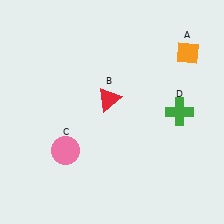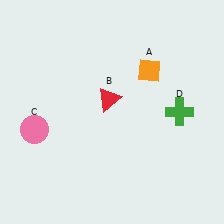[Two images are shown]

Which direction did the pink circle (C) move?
The pink circle (C) moved left.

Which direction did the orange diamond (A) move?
The orange diamond (A) moved left.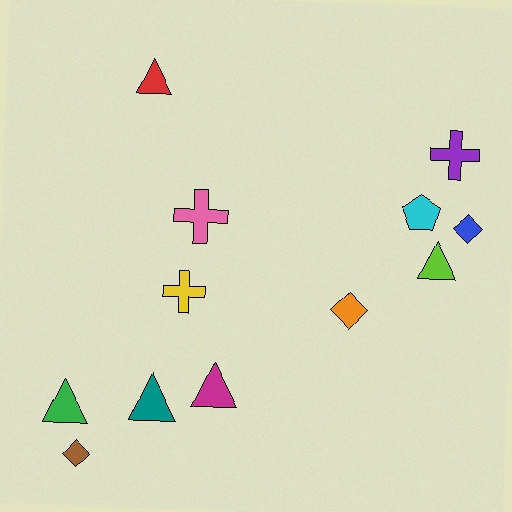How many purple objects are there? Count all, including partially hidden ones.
There is 1 purple object.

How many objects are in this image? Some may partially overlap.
There are 12 objects.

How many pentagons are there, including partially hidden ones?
There is 1 pentagon.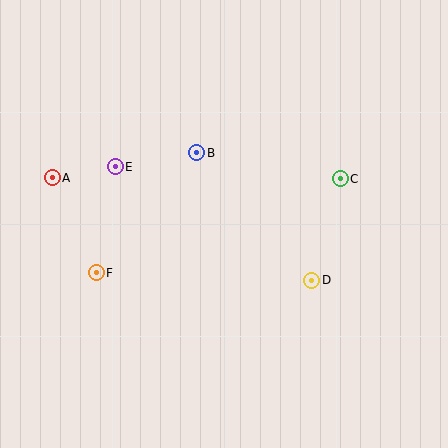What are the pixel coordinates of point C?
Point C is at (340, 179).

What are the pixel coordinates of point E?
Point E is at (115, 167).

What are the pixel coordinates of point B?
Point B is at (197, 153).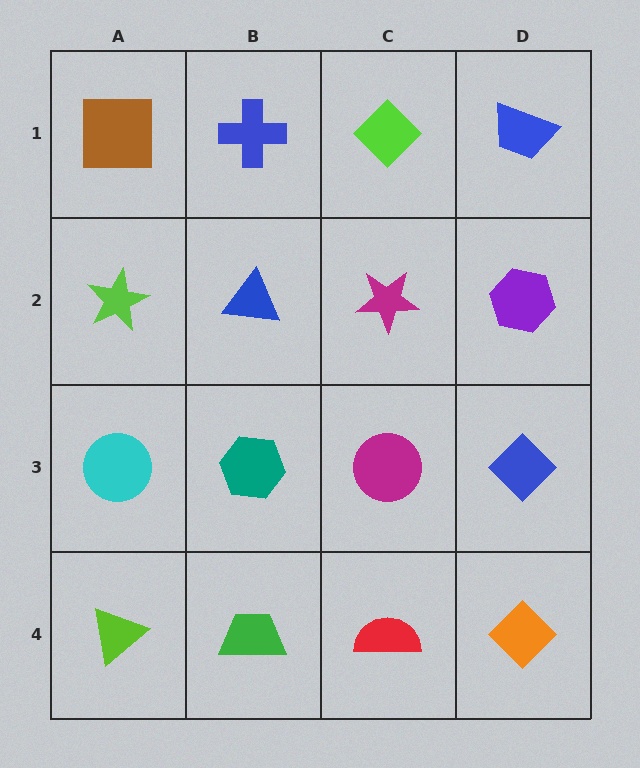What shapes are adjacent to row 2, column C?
A lime diamond (row 1, column C), a magenta circle (row 3, column C), a blue triangle (row 2, column B), a purple hexagon (row 2, column D).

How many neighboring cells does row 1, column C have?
3.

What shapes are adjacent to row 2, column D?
A blue trapezoid (row 1, column D), a blue diamond (row 3, column D), a magenta star (row 2, column C).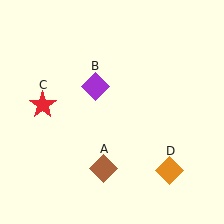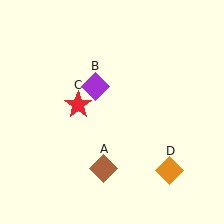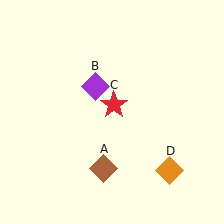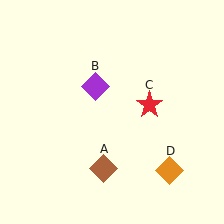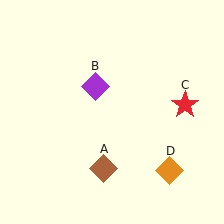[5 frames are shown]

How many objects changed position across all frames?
1 object changed position: red star (object C).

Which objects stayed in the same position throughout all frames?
Brown diamond (object A) and purple diamond (object B) and orange diamond (object D) remained stationary.